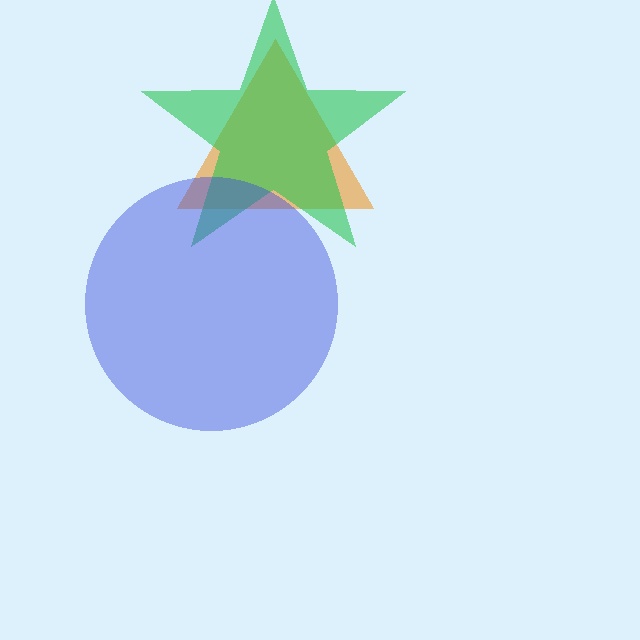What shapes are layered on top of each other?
The layered shapes are: an orange triangle, a green star, a blue circle.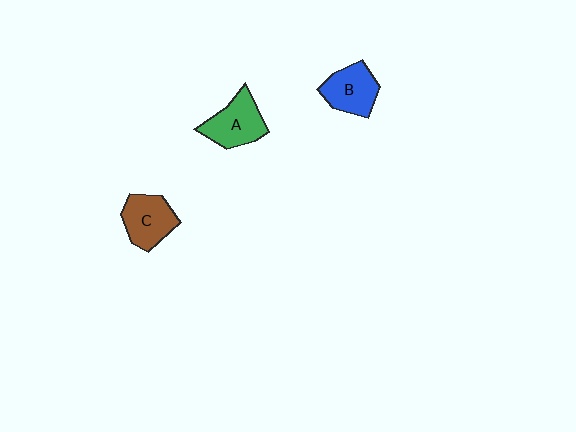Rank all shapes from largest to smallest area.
From largest to smallest: A (green), C (brown), B (blue).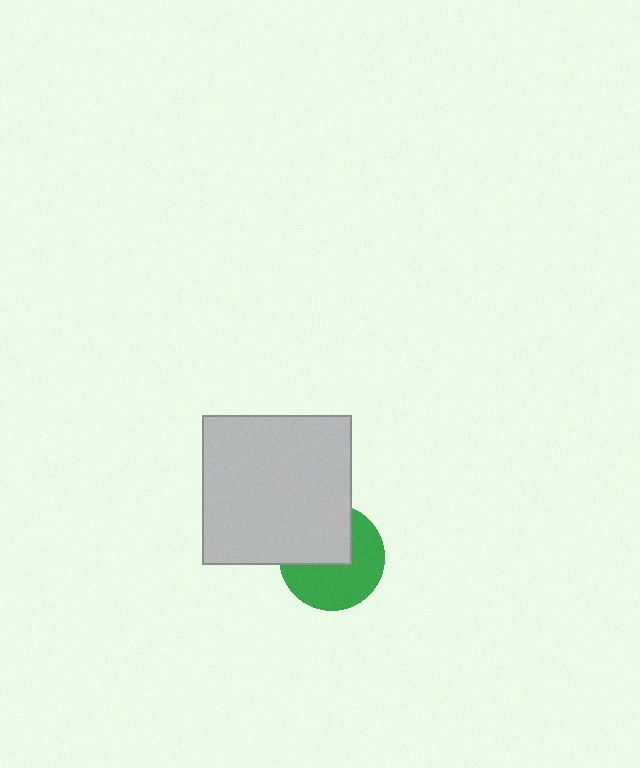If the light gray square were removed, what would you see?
You would see the complete green circle.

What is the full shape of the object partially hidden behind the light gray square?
The partially hidden object is a green circle.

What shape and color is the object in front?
The object in front is a light gray square.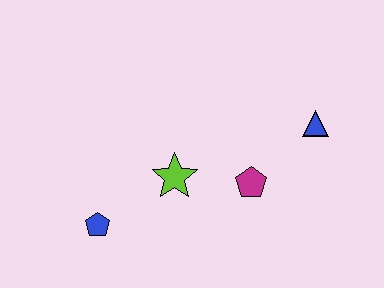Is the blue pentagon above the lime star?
No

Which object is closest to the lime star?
The magenta pentagon is closest to the lime star.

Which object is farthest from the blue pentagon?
The blue triangle is farthest from the blue pentagon.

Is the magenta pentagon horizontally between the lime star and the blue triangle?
Yes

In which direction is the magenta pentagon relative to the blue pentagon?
The magenta pentagon is to the right of the blue pentagon.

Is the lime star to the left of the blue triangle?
Yes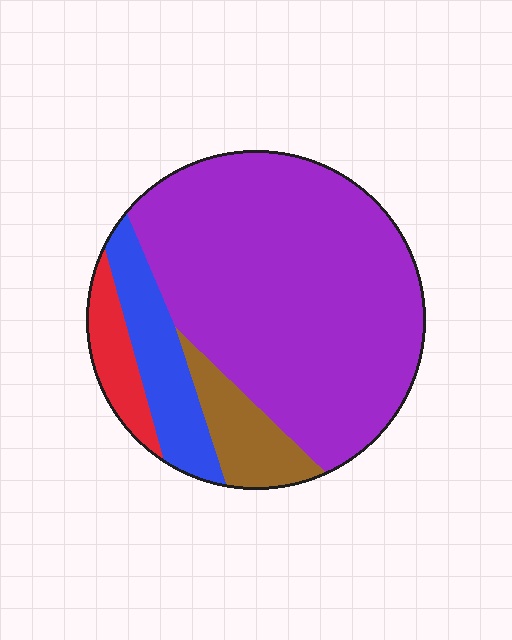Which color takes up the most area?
Purple, at roughly 70%.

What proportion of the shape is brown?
Brown takes up less than a sixth of the shape.